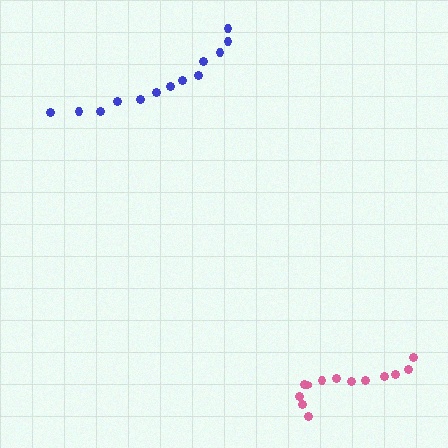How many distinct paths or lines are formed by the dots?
There are 2 distinct paths.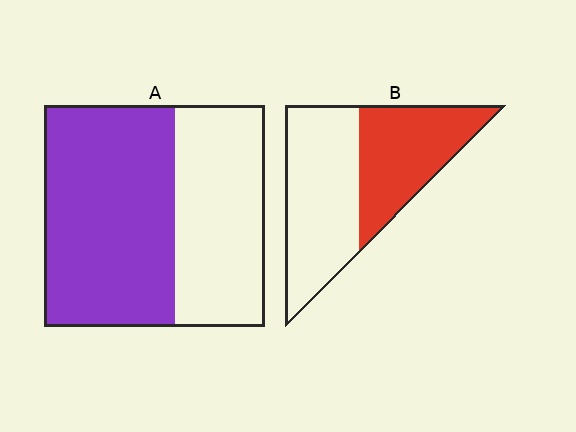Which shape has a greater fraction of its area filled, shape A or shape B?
Shape A.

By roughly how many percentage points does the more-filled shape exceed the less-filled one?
By roughly 15 percentage points (A over B).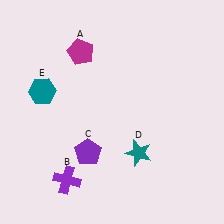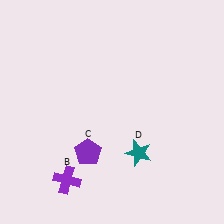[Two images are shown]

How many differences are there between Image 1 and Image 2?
There are 2 differences between the two images.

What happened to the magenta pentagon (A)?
The magenta pentagon (A) was removed in Image 2. It was in the top-left area of Image 1.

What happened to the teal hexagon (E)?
The teal hexagon (E) was removed in Image 2. It was in the top-left area of Image 1.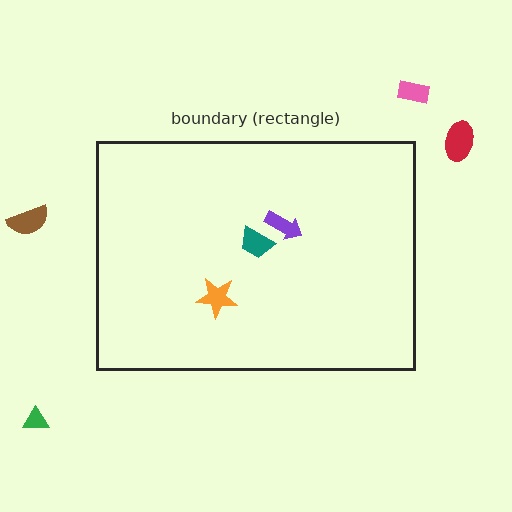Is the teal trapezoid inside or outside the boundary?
Inside.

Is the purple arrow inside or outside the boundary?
Inside.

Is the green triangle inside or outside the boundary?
Outside.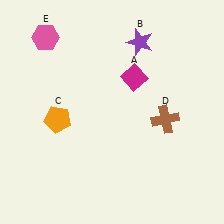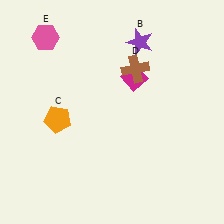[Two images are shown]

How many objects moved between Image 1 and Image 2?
1 object moved between the two images.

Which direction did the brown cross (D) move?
The brown cross (D) moved up.